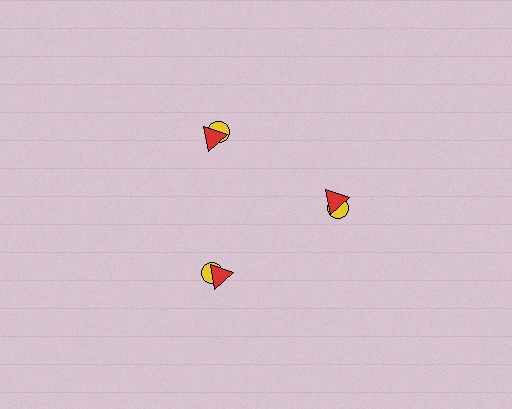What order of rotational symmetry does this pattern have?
This pattern has 3-fold rotational symmetry.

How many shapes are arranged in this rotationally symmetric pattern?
There are 6 shapes, arranged in 3 groups of 2.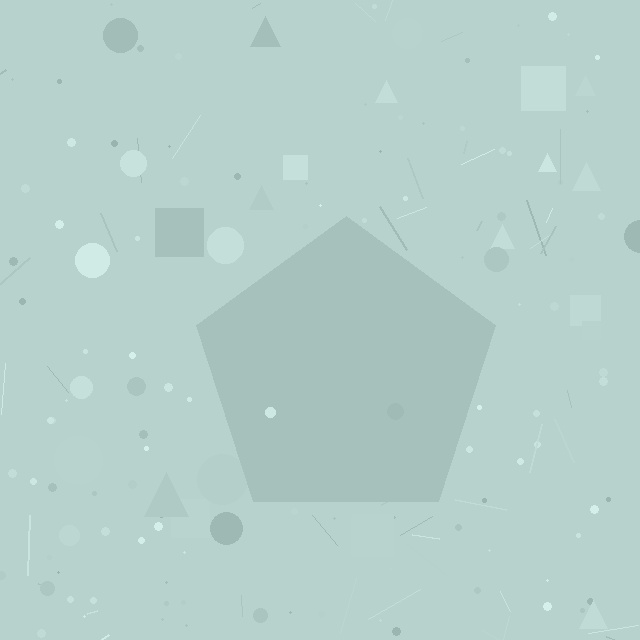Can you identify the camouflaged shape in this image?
The camouflaged shape is a pentagon.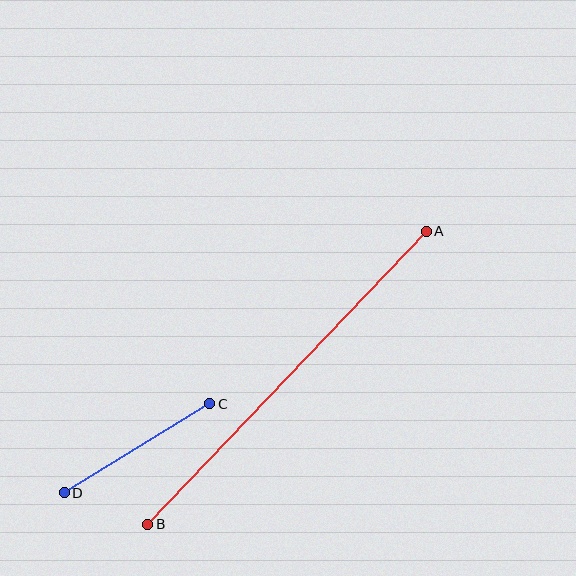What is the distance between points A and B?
The distance is approximately 404 pixels.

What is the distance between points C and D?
The distance is approximately 171 pixels.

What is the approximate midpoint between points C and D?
The midpoint is at approximately (137, 448) pixels.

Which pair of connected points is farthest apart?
Points A and B are farthest apart.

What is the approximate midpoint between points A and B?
The midpoint is at approximately (287, 378) pixels.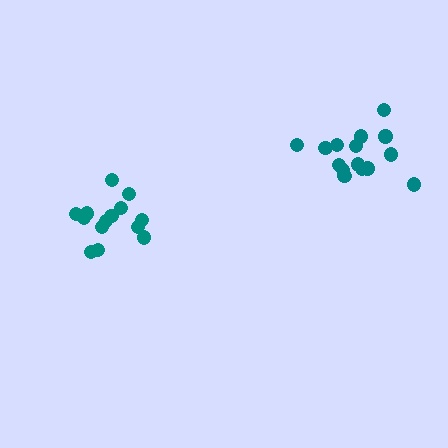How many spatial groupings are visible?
There are 2 spatial groupings.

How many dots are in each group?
Group 1: 14 dots, Group 2: 15 dots (29 total).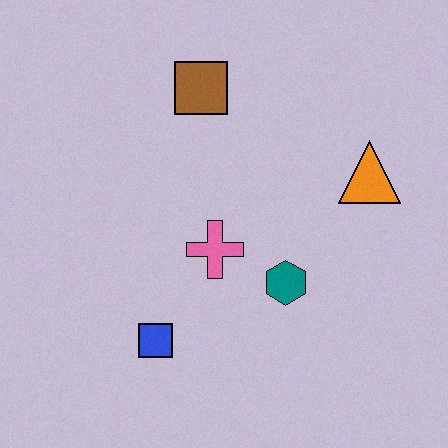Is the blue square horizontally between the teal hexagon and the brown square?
No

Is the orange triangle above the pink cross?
Yes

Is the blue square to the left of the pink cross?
Yes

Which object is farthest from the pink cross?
The orange triangle is farthest from the pink cross.